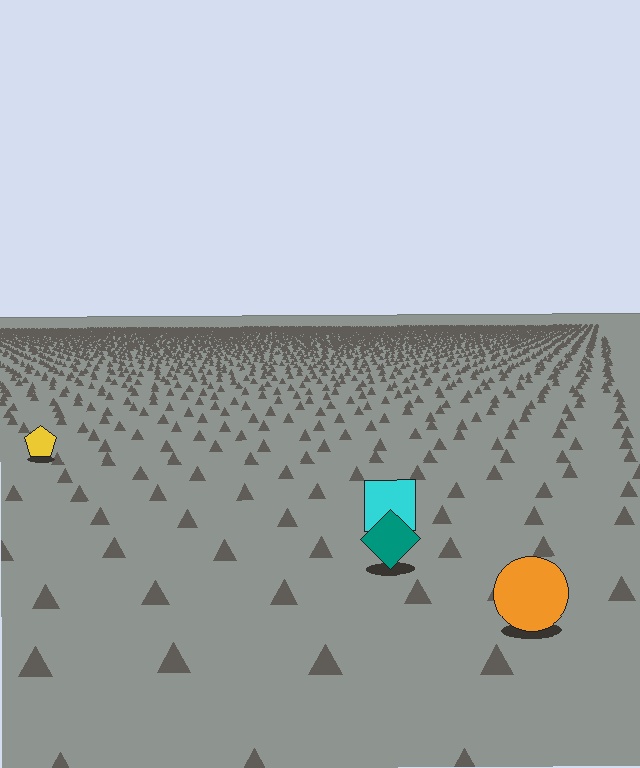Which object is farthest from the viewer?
The yellow pentagon is farthest from the viewer. It appears smaller and the ground texture around it is denser.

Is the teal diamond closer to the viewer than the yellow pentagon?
Yes. The teal diamond is closer — you can tell from the texture gradient: the ground texture is coarser near it.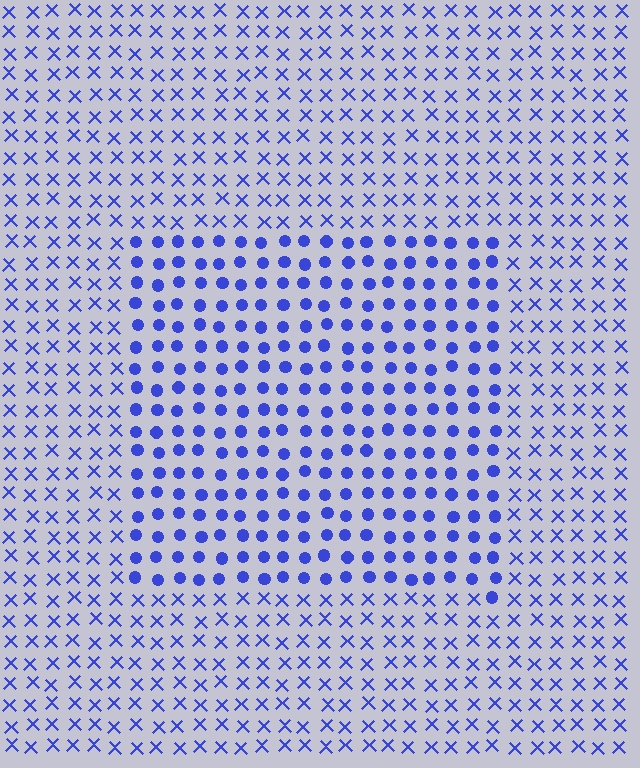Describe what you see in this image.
The image is filled with small blue elements arranged in a uniform grid. A rectangle-shaped region contains circles, while the surrounding area contains X marks. The boundary is defined purely by the change in element shape.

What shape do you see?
I see a rectangle.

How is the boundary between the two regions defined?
The boundary is defined by a change in element shape: circles inside vs. X marks outside. All elements share the same color and spacing.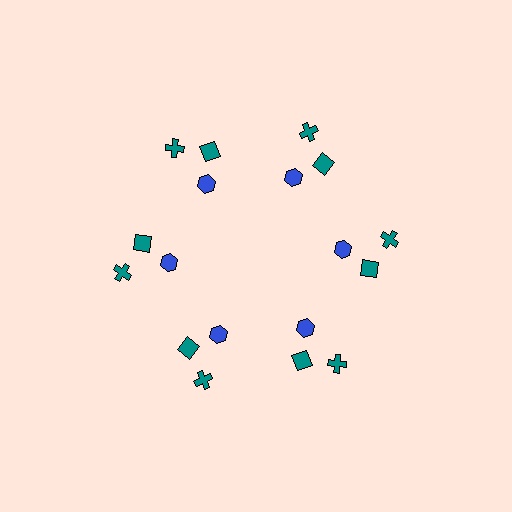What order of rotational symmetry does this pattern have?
This pattern has 6-fold rotational symmetry.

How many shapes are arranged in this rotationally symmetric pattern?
There are 18 shapes, arranged in 6 groups of 3.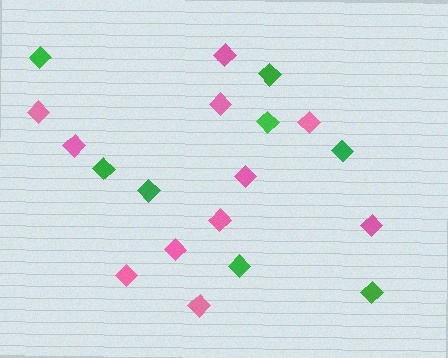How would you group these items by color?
There are 2 groups: one group of pink diamonds (11) and one group of green diamonds (8).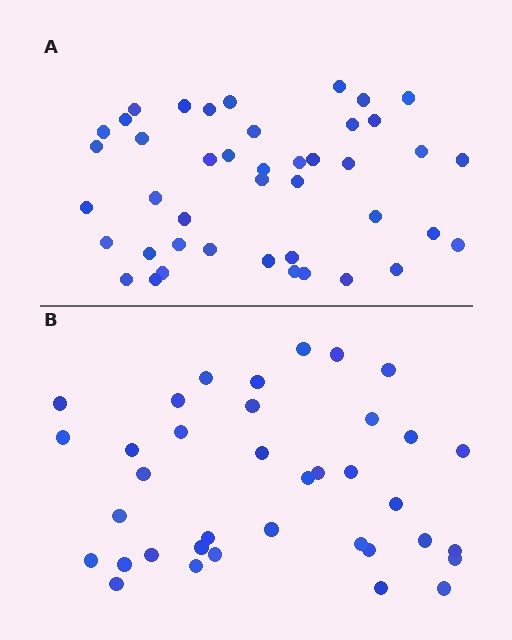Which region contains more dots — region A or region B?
Region A (the top region) has more dots.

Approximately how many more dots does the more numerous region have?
Region A has about 6 more dots than region B.